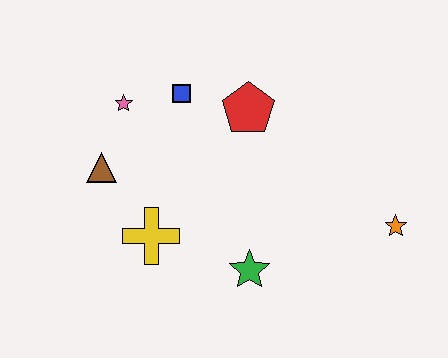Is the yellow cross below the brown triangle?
Yes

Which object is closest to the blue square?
The pink star is closest to the blue square.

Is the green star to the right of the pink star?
Yes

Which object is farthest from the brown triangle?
The orange star is farthest from the brown triangle.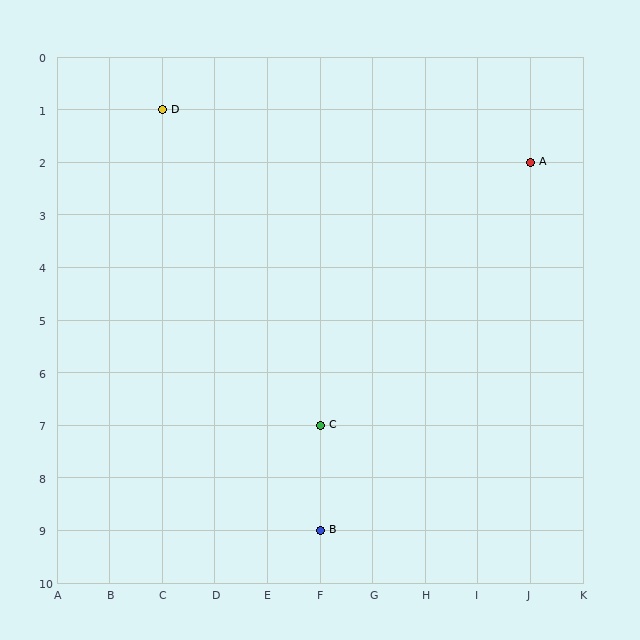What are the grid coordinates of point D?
Point D is at grid coordinates (C, 1).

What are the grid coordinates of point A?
Point A is at grid coordinates (J, 2).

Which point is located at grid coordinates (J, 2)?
Point A is at (J, 2).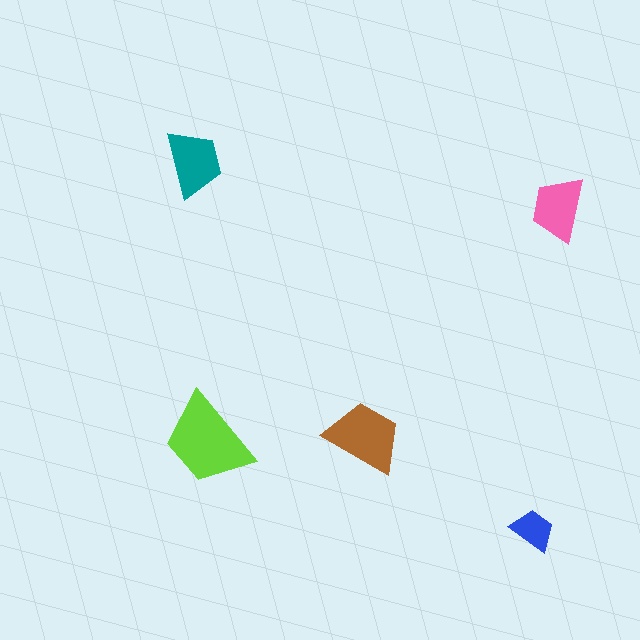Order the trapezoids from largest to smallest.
the lime one, the brown one, the teal one, the pink one, the blue one.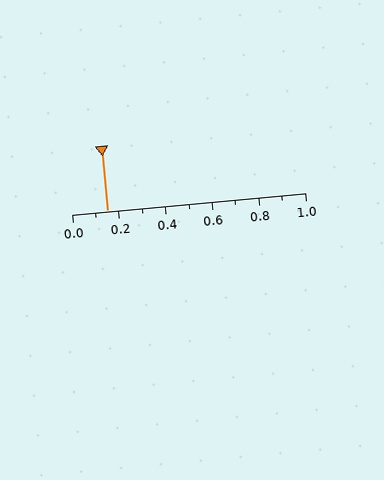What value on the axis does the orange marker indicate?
The marker indicates approximately 0.15.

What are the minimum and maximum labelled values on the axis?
The axis runs from 0.0 to 1.0.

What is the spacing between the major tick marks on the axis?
The major ticks are spaced 0.2 apart.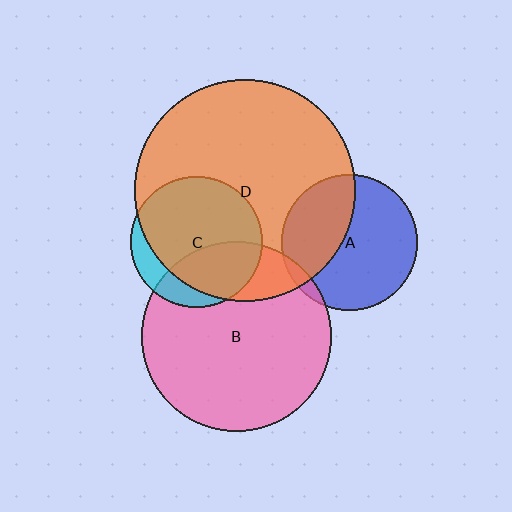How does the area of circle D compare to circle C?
Approximately 2.9 times.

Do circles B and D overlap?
Yes.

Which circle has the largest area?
Circle D (orange).